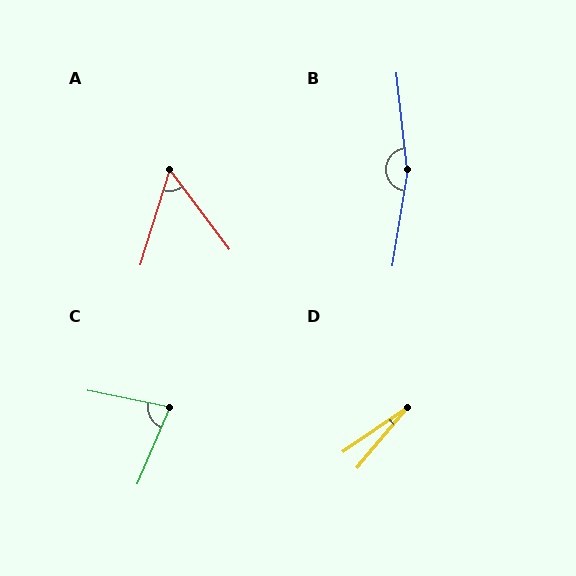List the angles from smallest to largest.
D (15°), A (54°), C (78°), B (165°).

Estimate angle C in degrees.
Approximately 78 degrees.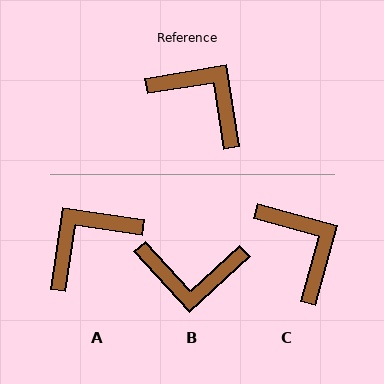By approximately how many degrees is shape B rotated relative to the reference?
Approximately 147 degrees clockwise.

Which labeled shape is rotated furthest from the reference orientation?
B, about 147 degrees away.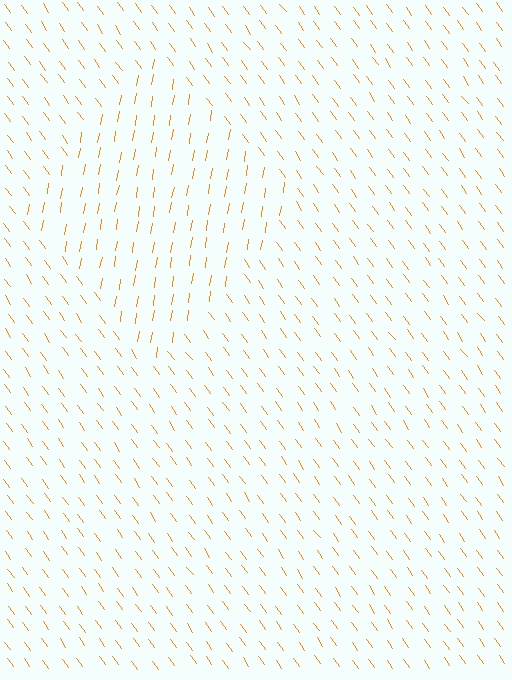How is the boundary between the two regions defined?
The boundary is defined purely by a change in line orientation (approximately 45 degrees difference). All lines are the same color and thickness.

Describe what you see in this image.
The image is filled with small orange line segments. A diamond region in the image has lines oriented differently from the surrounding lines, creating a visible texture boundary.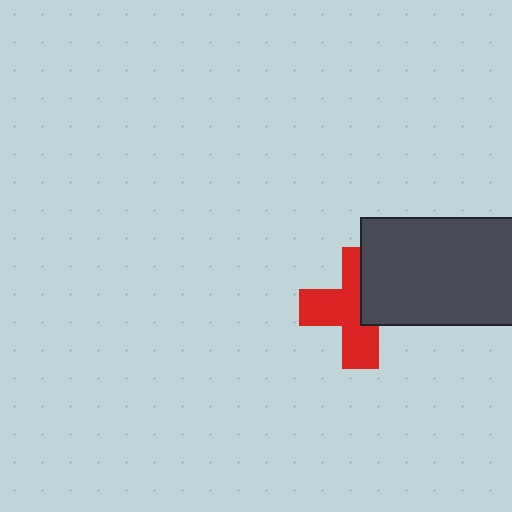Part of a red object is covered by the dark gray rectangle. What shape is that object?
It is a cross.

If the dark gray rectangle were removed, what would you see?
You would see the complete red cross.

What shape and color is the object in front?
The object in front is a dark gray rectangle.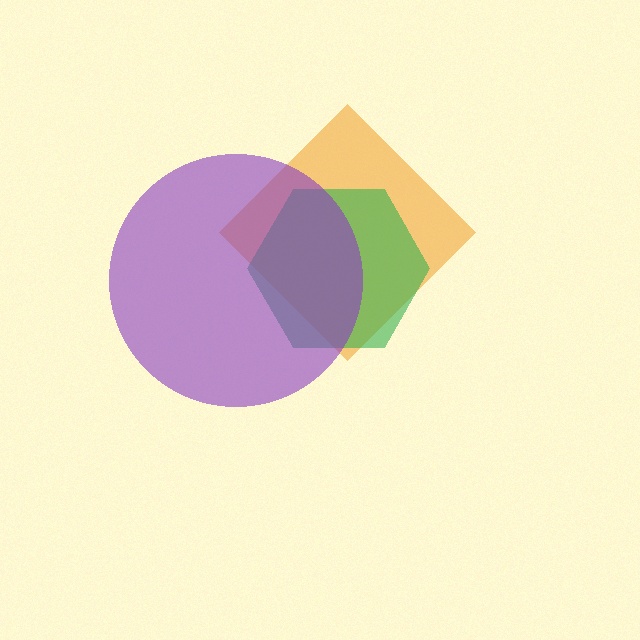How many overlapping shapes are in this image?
There are 3 overlapping shapes in the image.